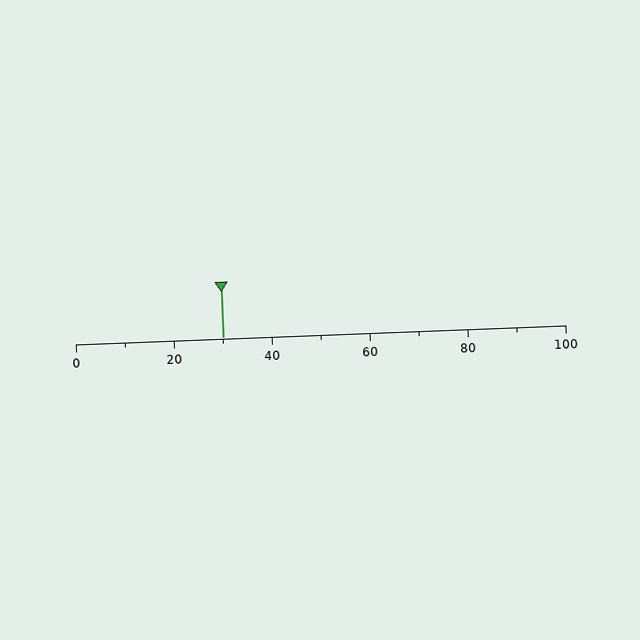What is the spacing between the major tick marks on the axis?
The major ticks are spaced 20 apart.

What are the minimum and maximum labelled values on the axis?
The axis runs from 0 to 100.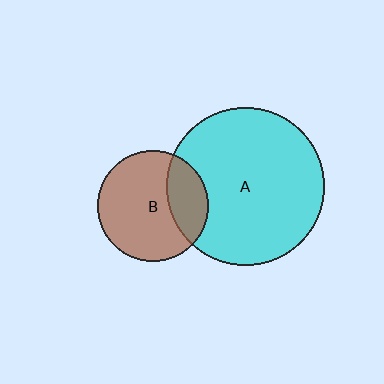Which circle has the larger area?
Circle A (cyan).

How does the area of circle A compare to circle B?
Approximately 2.0 times.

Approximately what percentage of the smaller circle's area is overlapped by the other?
Approximately 25%.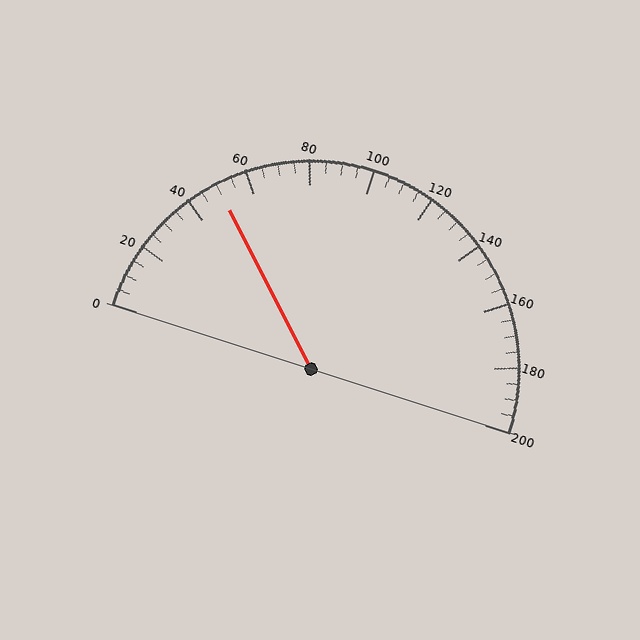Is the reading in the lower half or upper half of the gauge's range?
The reading is in the lower half of the range (0 to 200).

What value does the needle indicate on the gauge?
The needle indicates approximately 50.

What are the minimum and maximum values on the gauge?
The gauge ranges from 0 to 200.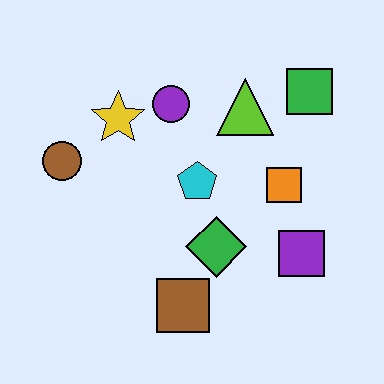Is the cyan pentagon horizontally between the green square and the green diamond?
No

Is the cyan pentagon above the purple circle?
No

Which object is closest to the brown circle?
The yellow star is closest to the brown circle.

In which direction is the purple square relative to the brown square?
The purple square is to the right of the brown square.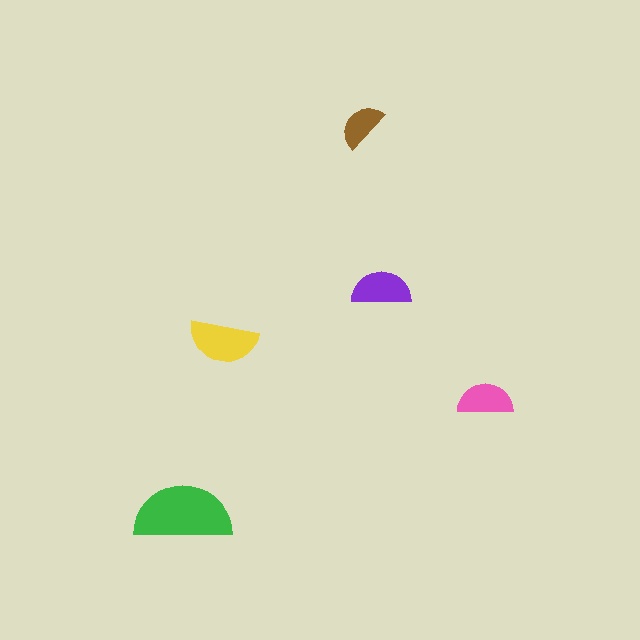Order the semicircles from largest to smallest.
the green one, the yellow one, the purple one, the pink one, the brown one.